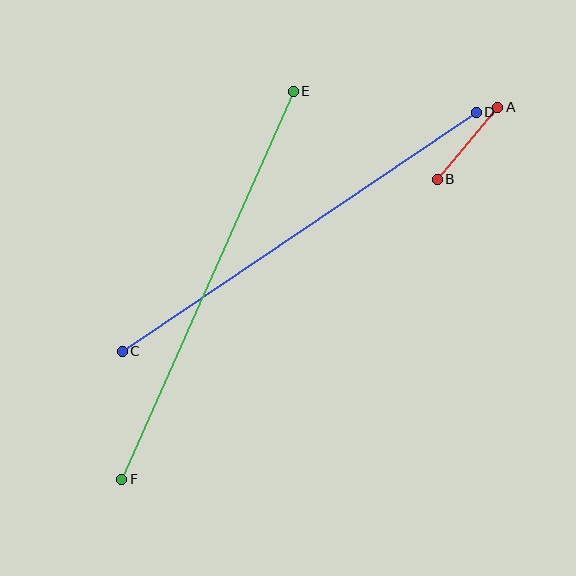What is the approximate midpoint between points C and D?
The midpoint is at approximately (299, 232) pixels.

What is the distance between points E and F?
The distance is approximately 424 pixels.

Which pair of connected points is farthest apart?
Points C and D are farthest apart.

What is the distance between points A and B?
The distance is approximately 94 pixels.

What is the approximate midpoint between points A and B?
The midpoint is at approximately (468, 143) pixels.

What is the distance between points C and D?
The distance is approximately 427 pixels.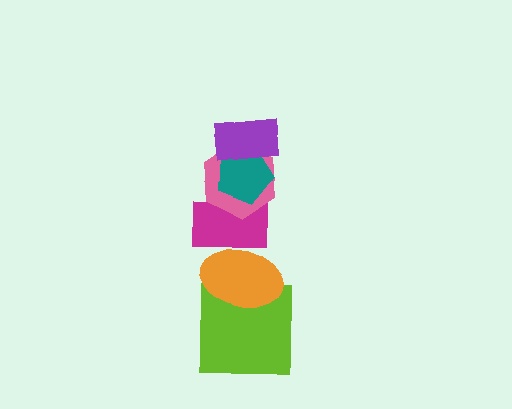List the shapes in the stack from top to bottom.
From top to bottom: the purple rectangle, the teal pentagon, the pink hexagon, the magenta rectangle, the orange ellipse, the lime square.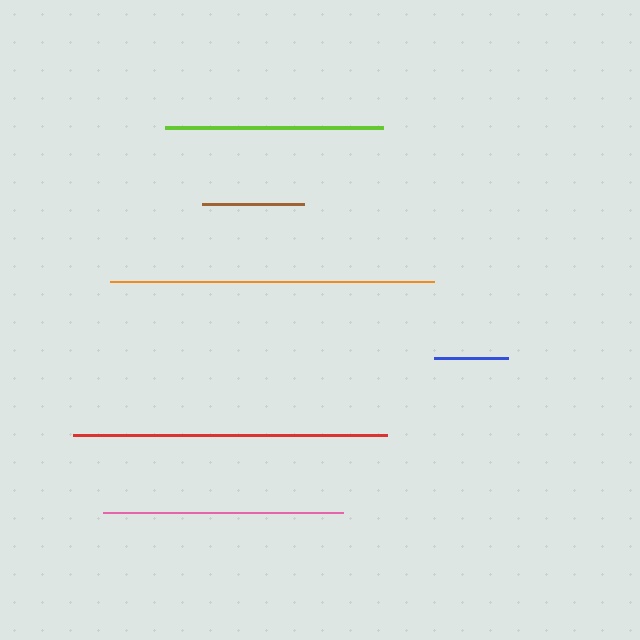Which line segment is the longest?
The orange line is the longest at approximately 324 pixels.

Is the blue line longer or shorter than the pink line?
The pink line is longer than the blue line.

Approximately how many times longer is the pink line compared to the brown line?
The pink line is approximately 2.4 times the length of the brown line.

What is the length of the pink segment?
The pink segment is approximately 240 pixels long.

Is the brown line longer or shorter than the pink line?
The pink line is longer than the brown line.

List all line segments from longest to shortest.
From longest to shortest: orange, red, pink, lime, brown, blue.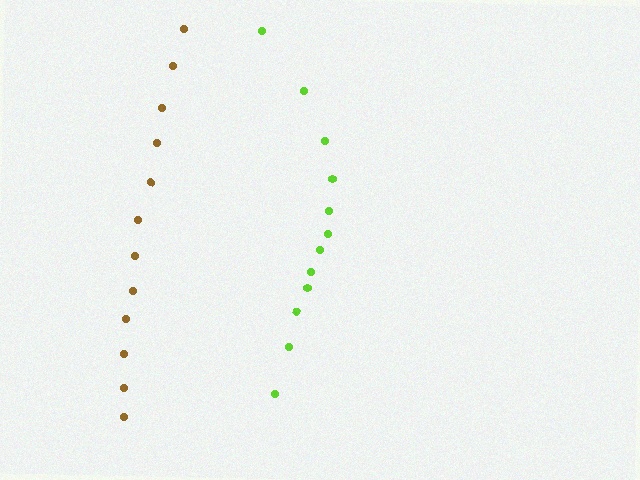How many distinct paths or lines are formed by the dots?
There are 2 distinct paths.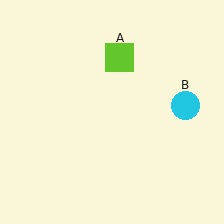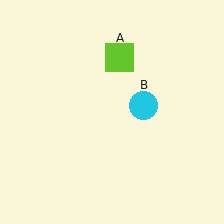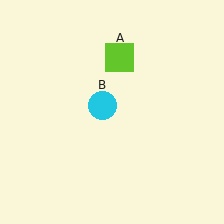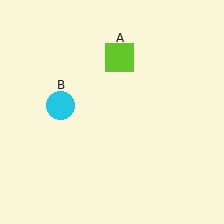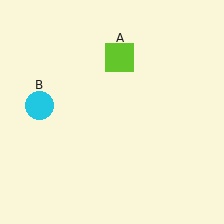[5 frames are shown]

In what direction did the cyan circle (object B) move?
The cyan circle (object B) moved left.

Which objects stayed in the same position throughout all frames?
Lime square (object A) remained stationary.